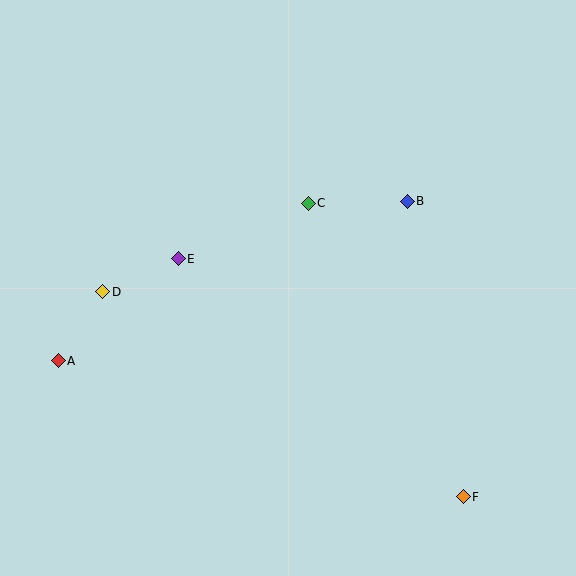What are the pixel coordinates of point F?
Point F is at (463, 497).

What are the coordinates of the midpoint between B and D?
The midpoint between B and D is at (255, 247).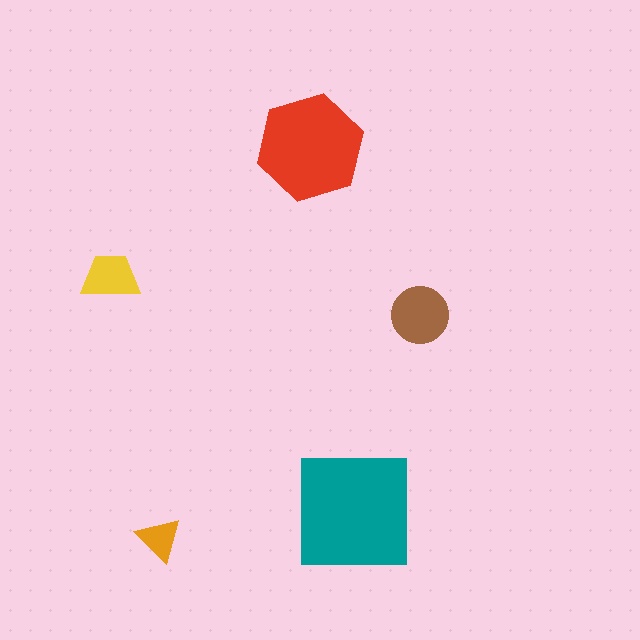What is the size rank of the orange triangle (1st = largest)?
5th.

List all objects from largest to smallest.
The teal square, the red hexagon, the brown circle, the yellow trapezoid, the orange triangle.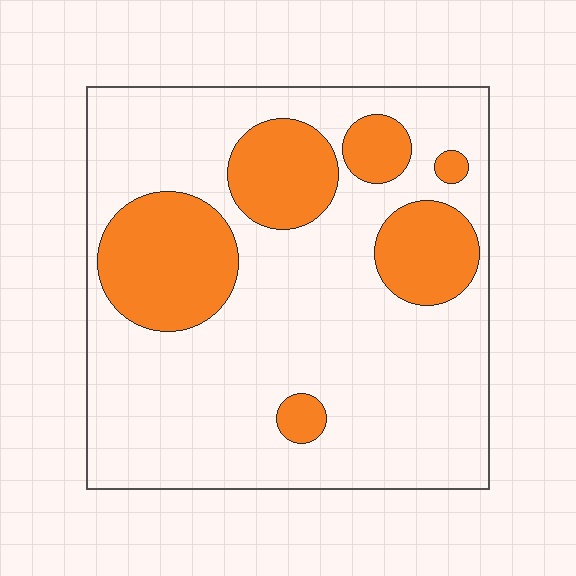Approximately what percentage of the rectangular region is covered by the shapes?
Approximately 25%.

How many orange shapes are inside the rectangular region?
6.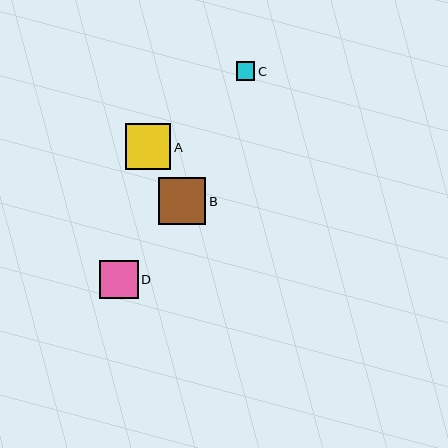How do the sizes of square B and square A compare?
Square B and square A are approximately the same size.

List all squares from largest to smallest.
From largest to smallest: B, A, D, C.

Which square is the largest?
Square B is the largest with a size of approximately 47 pixels.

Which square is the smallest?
Square C is the smallest with a size of approximately 19 pixels.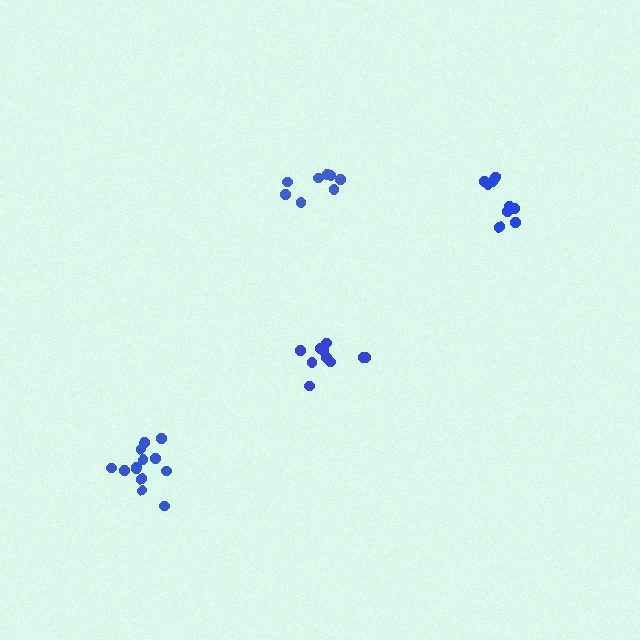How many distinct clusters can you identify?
There are 4 distinct clusters.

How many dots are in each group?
Group 1: 8 dots, Group 2: 9 dots, Group 3: 13 dots, Group 4: 10 dots (40 total).